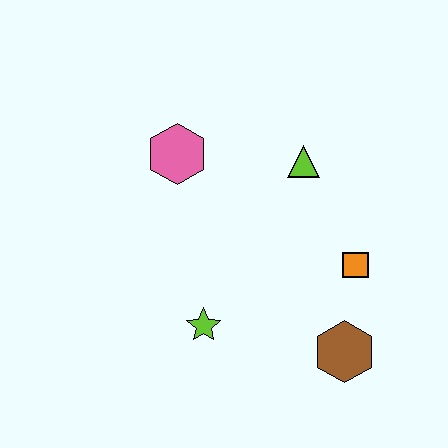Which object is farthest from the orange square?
The pink hexagon is farthest from the orange square.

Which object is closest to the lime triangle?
The orange square is closest to the lime triangle.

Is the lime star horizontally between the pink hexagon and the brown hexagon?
Yes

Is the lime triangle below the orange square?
No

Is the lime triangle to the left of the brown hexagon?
Yes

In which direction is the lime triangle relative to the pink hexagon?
The lime triangle is to the right of the pink hexagon.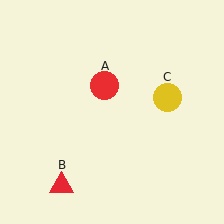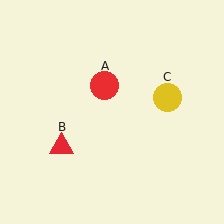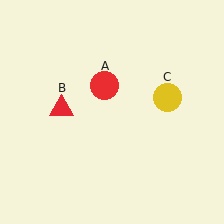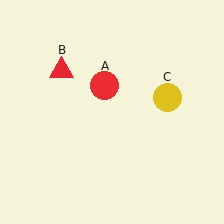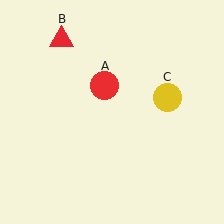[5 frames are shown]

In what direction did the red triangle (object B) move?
The red triangle (object B) moved up.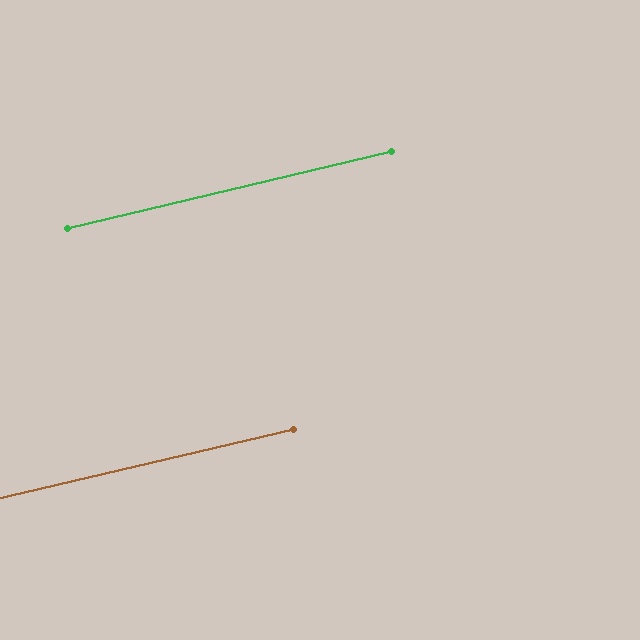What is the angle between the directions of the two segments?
Approximately 0 degrees.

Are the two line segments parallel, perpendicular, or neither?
Parallel — their directions differ by only 0.3°.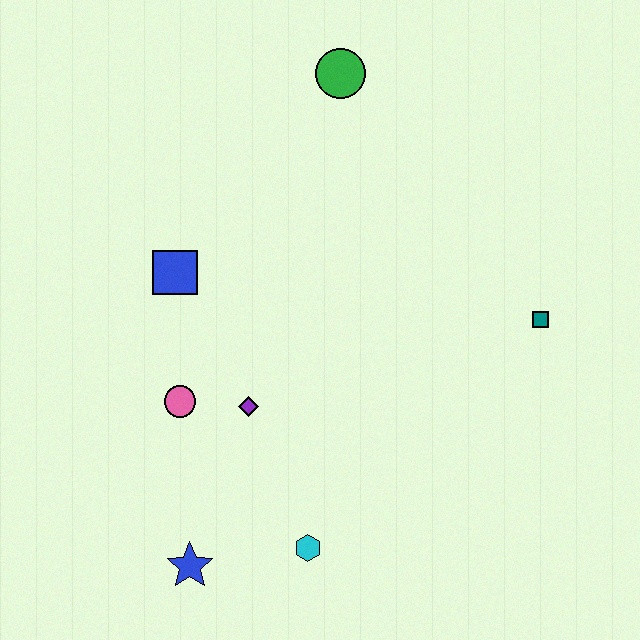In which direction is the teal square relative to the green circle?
The teal square is below the green circle.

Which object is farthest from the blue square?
The teal square is farthest from the blue square.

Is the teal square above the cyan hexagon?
Yes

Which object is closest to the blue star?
The cyan hexagon is closest to the blue star.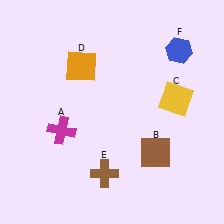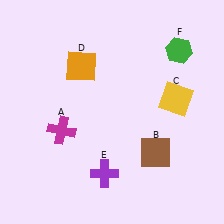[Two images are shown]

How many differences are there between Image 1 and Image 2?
There are 2 differences between the two images.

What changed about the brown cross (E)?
In Image 1, E is brown. In Image 2, it changed to purple.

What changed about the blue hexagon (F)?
In Image 1, F is blue. In Image 2, it changed to green.